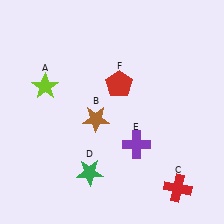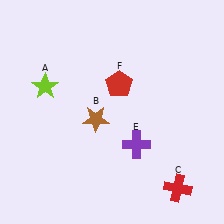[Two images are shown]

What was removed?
The green star (D) was removed in Image 2.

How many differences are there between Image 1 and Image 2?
There is 1 difference between the two images.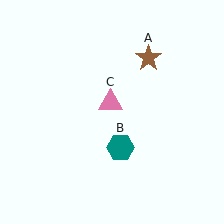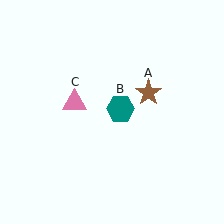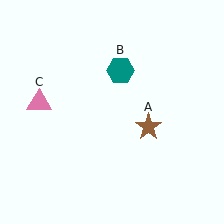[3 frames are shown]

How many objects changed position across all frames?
3 objects changed position: brown star (object A), teal hexagon (object B), pink triangle (object C).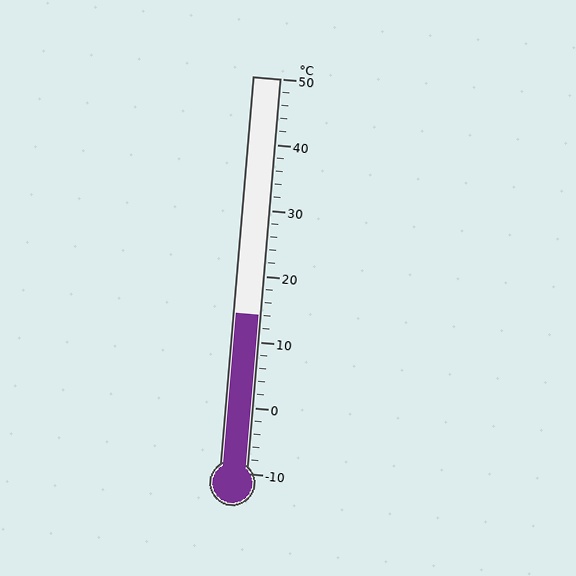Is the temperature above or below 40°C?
The temperature is below 40°C.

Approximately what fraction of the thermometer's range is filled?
The thermometer is filled to approximately 40% of its range.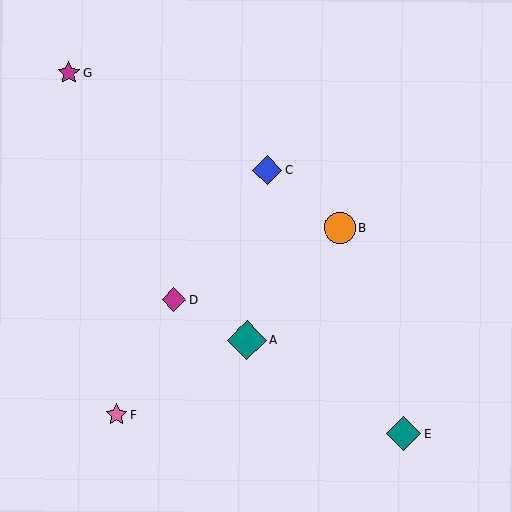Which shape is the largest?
The teal diamond (labeled A) is the largest.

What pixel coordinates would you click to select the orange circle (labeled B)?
Click at (340, 228) to select the orange circle B.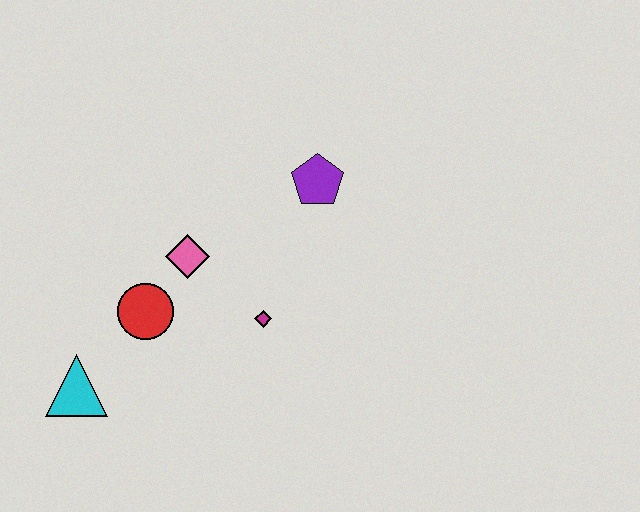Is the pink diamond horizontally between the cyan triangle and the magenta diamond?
Yes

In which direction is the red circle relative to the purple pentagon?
The red circle is to the left of the purple pentagon.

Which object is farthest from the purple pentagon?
The cyan triangle is farthest from the purple pentagon.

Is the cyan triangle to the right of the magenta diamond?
No